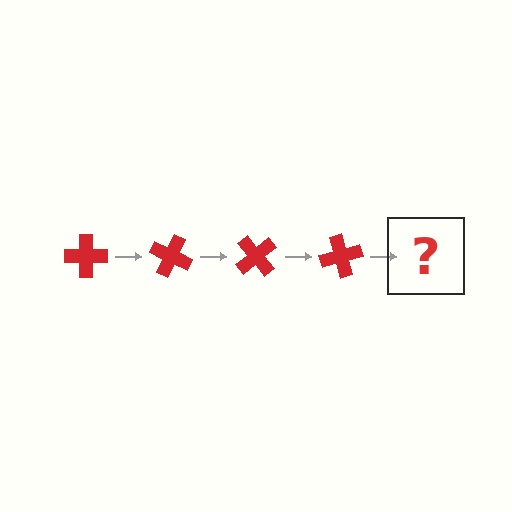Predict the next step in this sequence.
The next step is a red cross rotated 100 degrees.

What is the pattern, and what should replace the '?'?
The pattern is that the cross rotates 25 degrees each step. The '?' should be a red cross rotated 100 degrees.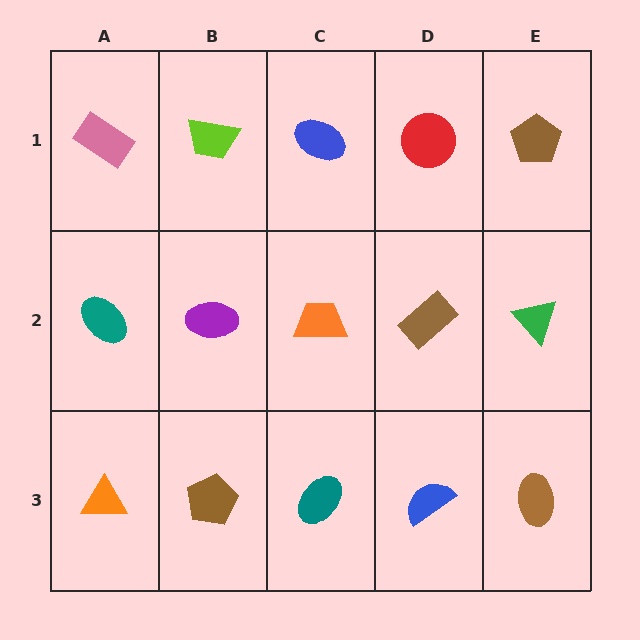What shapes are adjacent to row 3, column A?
A teal ellipse (row 2, column A), a brown pentagon (row 3, column B).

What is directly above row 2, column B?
A lime trapezoid.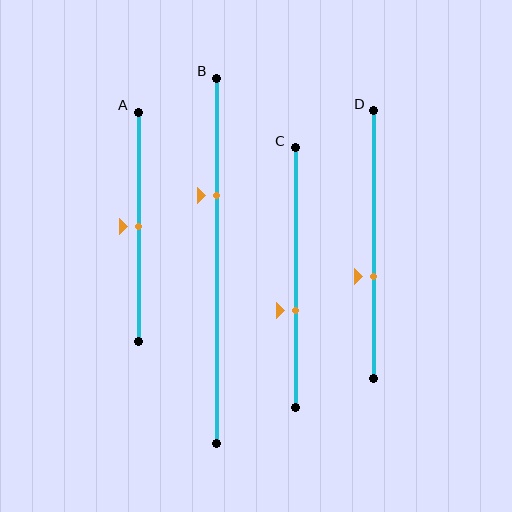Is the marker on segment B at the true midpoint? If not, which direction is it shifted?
No, the marker on segment B is shifted upward by about 18% of the segment length.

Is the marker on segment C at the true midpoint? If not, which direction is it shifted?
No, the marker on segment C is shifted downward by about 13% of the segment length.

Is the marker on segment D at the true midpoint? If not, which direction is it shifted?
No, the marker on segment D is shifted downward by about 12% of the segment length.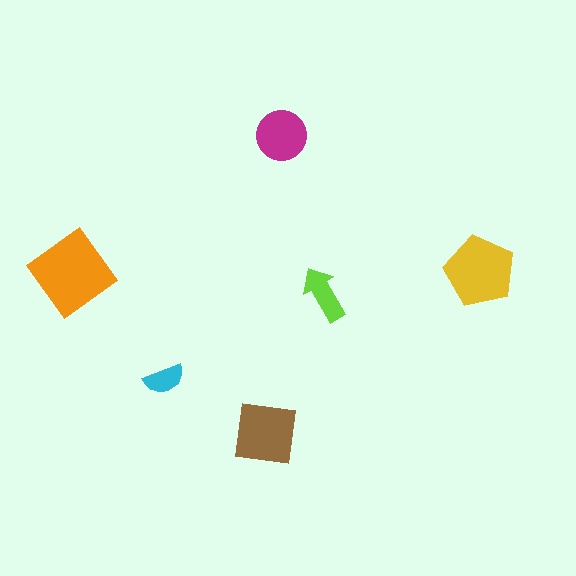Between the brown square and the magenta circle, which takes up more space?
The brown square.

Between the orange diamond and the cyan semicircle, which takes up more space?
The orange diamond.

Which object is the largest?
The orange diamond.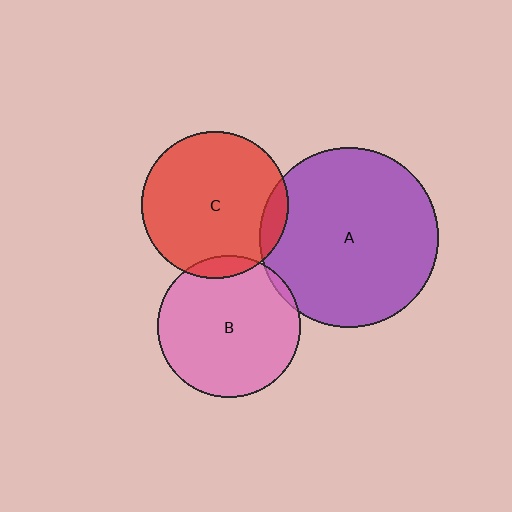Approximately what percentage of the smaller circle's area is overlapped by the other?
Approximately 10%.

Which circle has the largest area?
Circle A (purple).